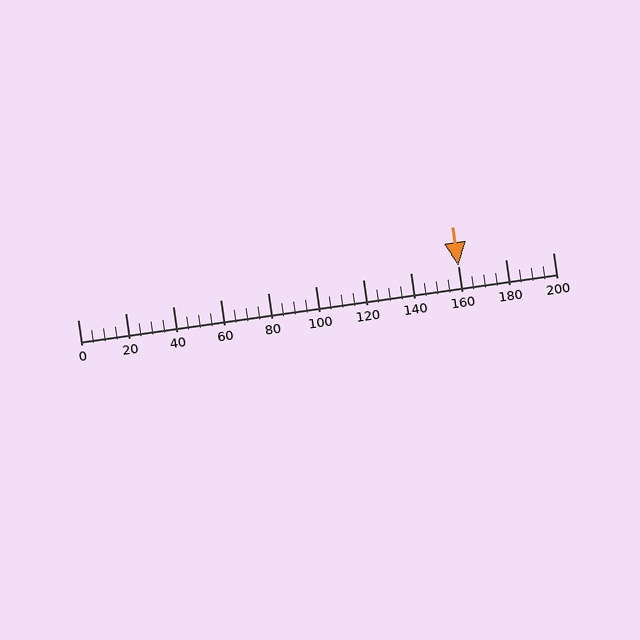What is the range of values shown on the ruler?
The ruler shows values from 0 to 200.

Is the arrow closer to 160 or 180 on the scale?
The arrow is closer to 160.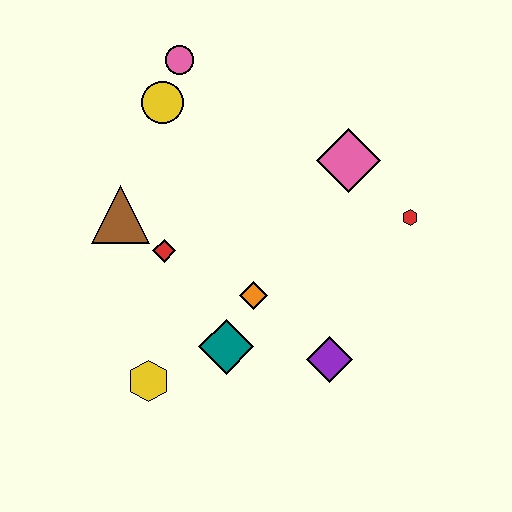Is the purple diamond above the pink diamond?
No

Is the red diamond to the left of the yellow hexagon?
No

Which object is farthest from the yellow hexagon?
The pink circle is farthest from the yellow hexagon.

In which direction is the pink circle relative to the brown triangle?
The pink circle is above the brown triangle.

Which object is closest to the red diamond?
The brown triangle is closest to the red diamond.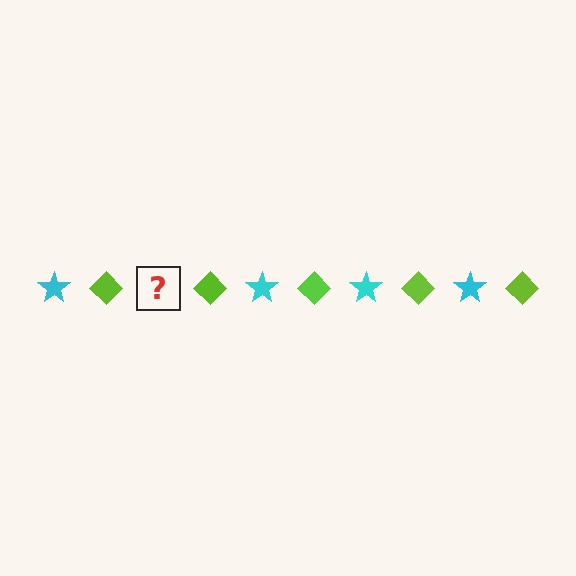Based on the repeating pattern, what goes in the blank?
The blank should be a cyan star.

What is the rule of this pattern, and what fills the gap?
The rule is that the pattern alternates between cyan star and lime diamond. The gap should be filled with a cyan star.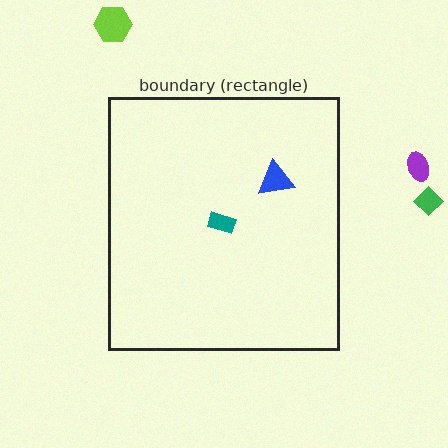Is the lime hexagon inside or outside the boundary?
Outside.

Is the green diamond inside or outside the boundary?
Outside.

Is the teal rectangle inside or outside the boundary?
Inside.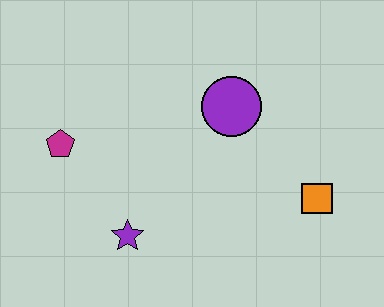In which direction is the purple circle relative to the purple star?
The purple circle is above the purple star.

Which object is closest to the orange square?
The purple circle is closest to the orange square.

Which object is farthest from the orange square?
The magenta pentagon is farthest from the orange square.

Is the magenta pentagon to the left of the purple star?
Yes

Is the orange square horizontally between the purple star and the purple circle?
No